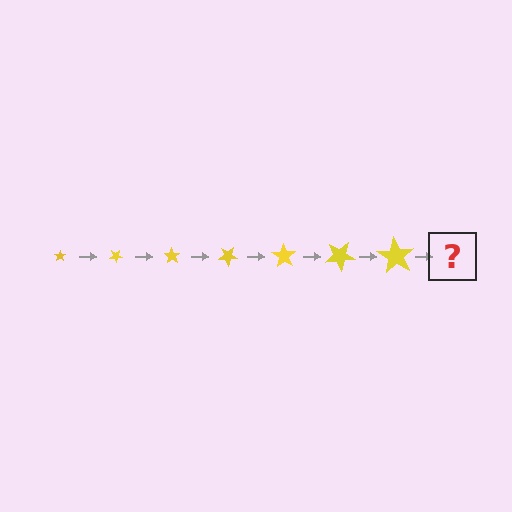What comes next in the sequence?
The next element should be a star, larger than the previous one and rotated 245 degrees from the start.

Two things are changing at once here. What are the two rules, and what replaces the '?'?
The two rules are that the star grows larger each step and it rotates 35 degrees each step. The '?' should be a star, larger than the previous one and rotated 245 degrees from the start.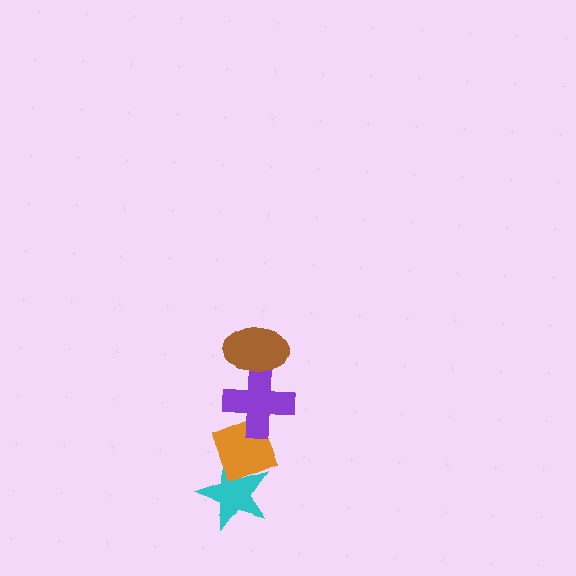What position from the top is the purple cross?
The purple cross is 2nd from the top.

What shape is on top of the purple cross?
The brown ellipse is on top of the purple cross.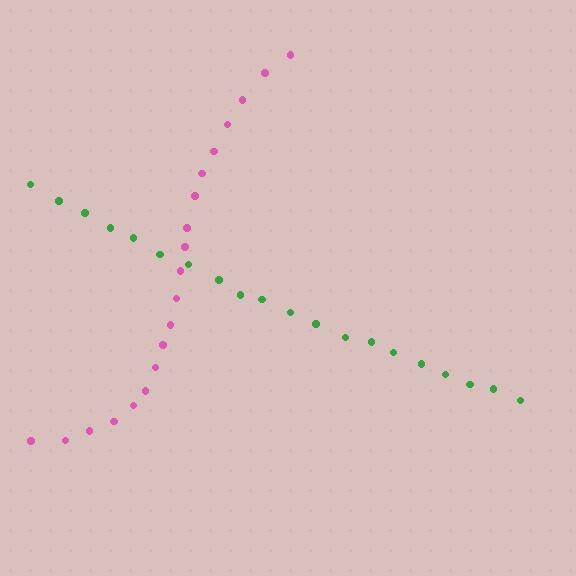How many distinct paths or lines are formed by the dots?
There are 2 distinct paths.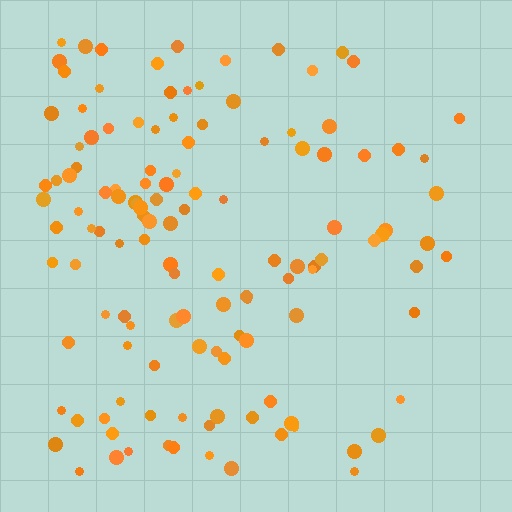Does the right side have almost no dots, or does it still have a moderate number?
Still a moderate number, just noticeably fewer than the left.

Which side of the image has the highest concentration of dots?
The left.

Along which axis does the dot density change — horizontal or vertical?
Horizontal.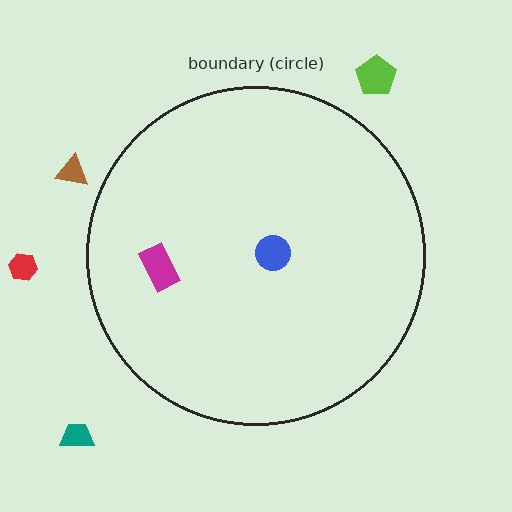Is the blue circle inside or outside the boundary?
Inside.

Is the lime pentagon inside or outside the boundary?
Outside.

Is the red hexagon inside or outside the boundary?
Outside.